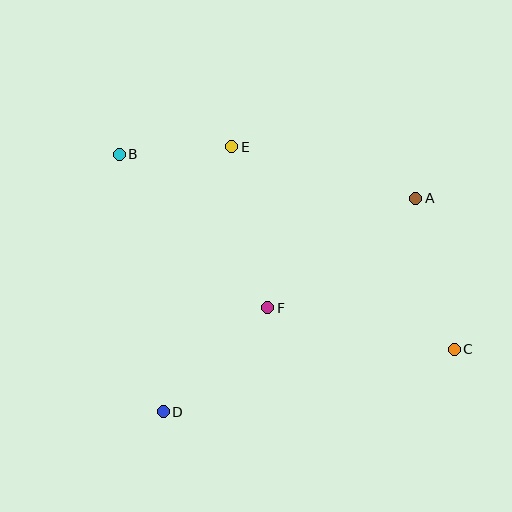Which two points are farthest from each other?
Points B and C are farthest from each other.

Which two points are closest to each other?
Points B and E are closest to each other.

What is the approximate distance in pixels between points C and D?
The distance between C and D is approximately 298 pixels.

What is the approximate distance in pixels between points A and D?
The distance between A and D is approximately 331 pixels.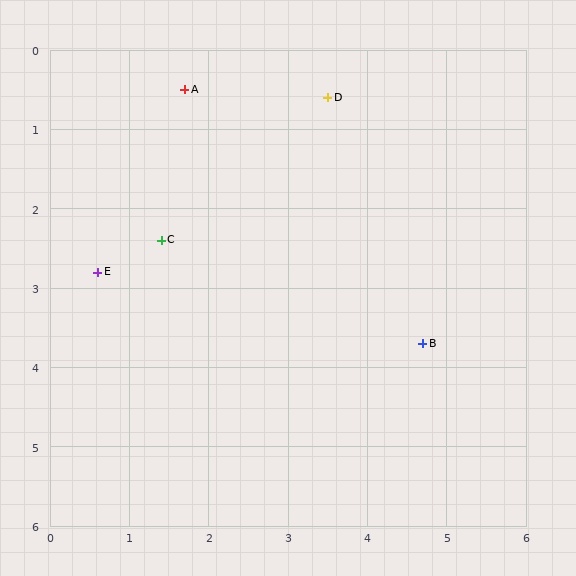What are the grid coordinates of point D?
Point D is at approximately (3.5, 0.6).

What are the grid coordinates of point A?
Point A is at approximately (1.7, 0.5).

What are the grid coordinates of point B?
Point B is at approximately (4.7, 3.7).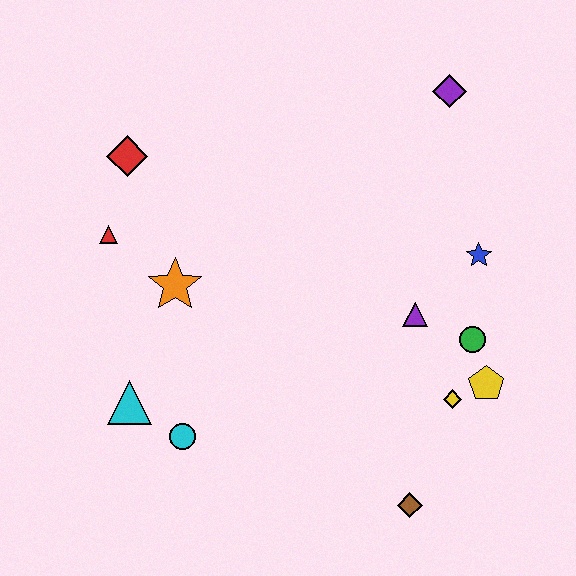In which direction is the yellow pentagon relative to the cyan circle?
The yellow pentagon is to the right of the cyan circle.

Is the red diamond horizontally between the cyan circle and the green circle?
No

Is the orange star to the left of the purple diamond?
Yes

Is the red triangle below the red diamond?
Yes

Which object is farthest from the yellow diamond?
The red diamond is farthest from the yellow diamond.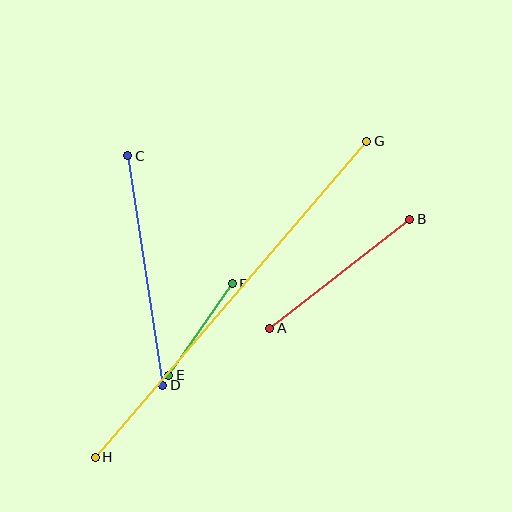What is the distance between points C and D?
The distance is approximately 232 pixels.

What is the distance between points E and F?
The distance is approximately 111 pixels.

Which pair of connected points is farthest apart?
Points G and H are farthest apart.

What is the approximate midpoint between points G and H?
The midpoint is at approximately (231, 299) pixels.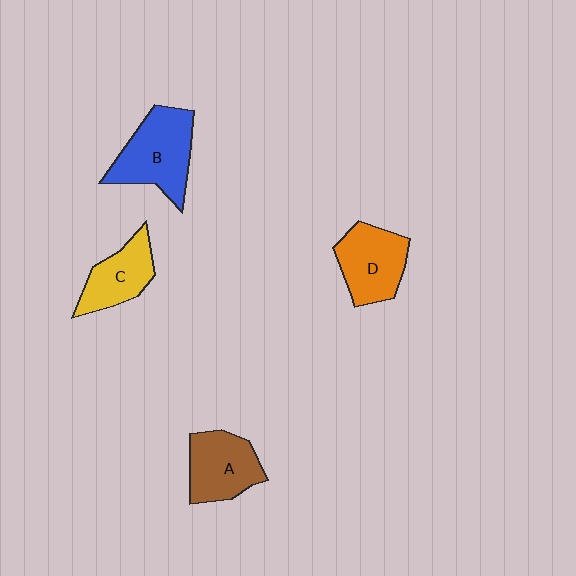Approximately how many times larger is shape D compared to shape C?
Approximately 1.2 times.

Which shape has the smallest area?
Shape C (yellow).